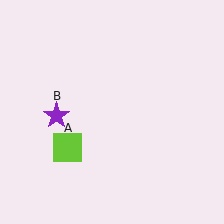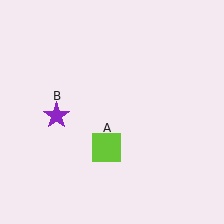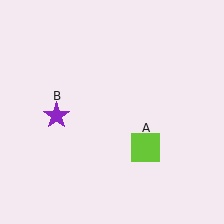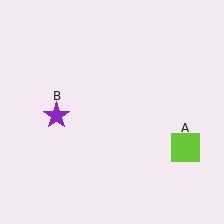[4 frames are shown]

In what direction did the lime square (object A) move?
The lime square (object A) moved right.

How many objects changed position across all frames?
1 object changed position: lime square (object A).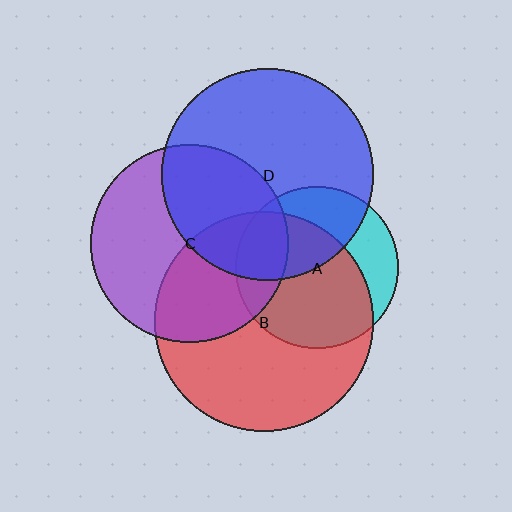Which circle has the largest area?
Circle B (red).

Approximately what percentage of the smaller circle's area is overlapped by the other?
Approximately 20%.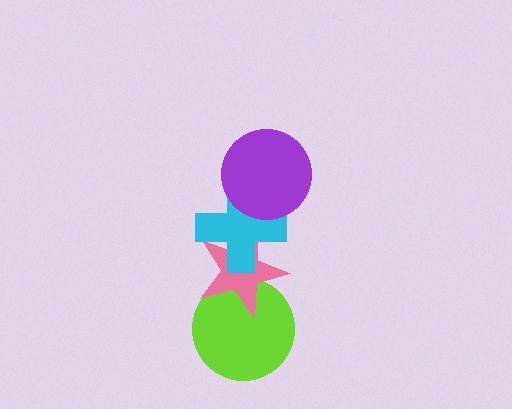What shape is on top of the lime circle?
The pink star is on top of the lime circle.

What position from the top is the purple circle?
The purple circle is 1st from the top.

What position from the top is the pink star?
The pink star is 3rd from the top.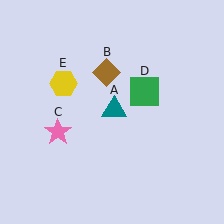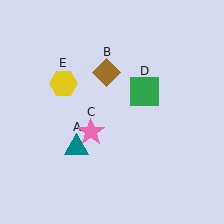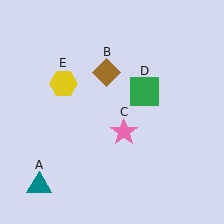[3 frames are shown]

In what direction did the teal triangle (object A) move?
The teal triangle (object A) moved down and to the left.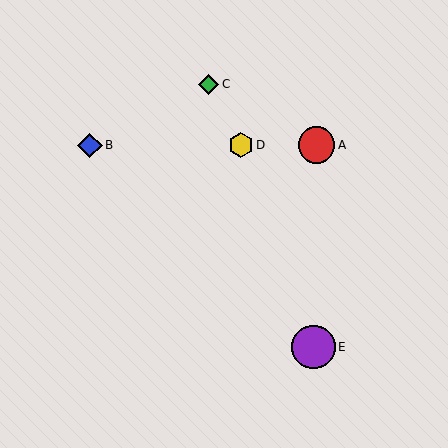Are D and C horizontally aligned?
No, D is at y≈145 and C is at y≈84.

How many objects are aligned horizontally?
3 objects (A, B, D) are aligned horizontally.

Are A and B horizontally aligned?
Yes, both are at y≈145.